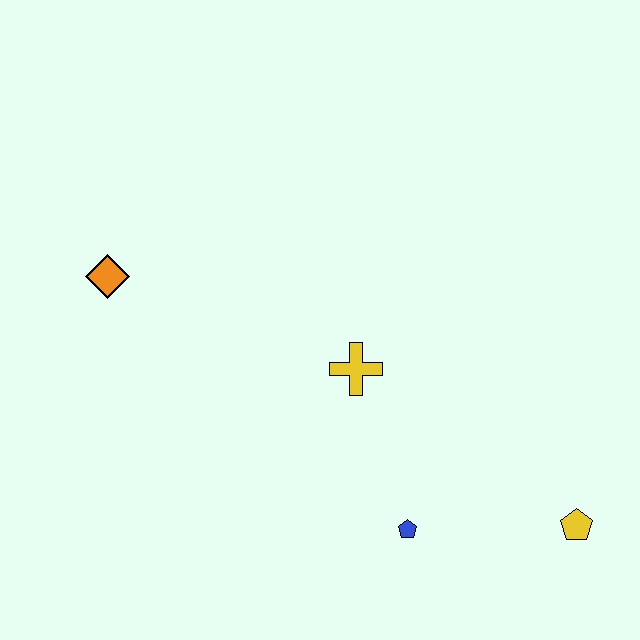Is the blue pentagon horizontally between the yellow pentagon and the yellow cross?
Yes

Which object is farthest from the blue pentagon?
The orange diamond is farthest from the blue pentagon.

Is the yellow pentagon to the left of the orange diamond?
No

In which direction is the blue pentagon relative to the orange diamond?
The blue pentagon is to the right of the orange diamond.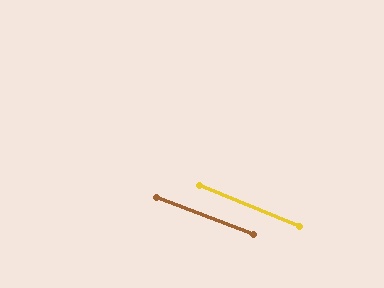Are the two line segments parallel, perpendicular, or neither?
Parallel — their directions differ by only 0.9°.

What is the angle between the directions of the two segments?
Approximately 1 degree.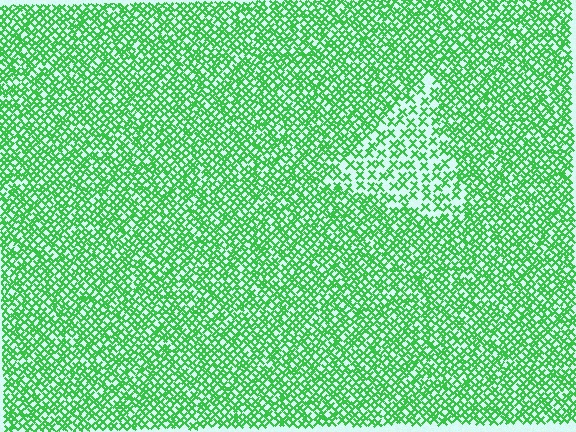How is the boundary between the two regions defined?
The boundary is defined by a change in element density (approximately 1.9x ratio). All elements are the same color, size, and shape.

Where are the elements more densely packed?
The elements are more densely packed outside the triangle boundary.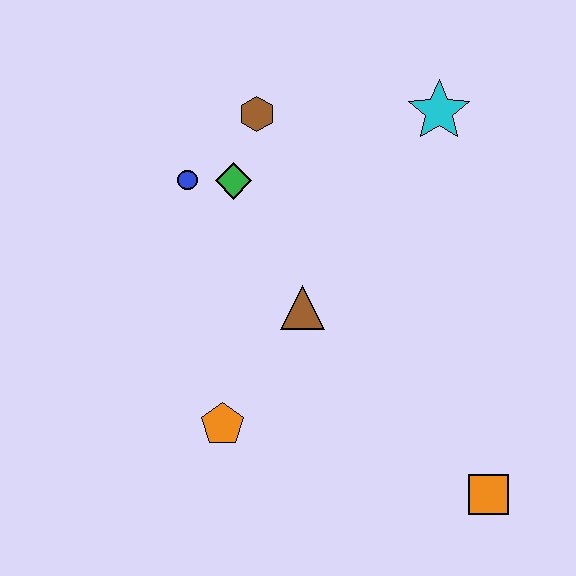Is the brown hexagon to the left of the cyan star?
Yes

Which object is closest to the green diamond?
The blue circle is closest to the green diamond.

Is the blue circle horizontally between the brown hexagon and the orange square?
No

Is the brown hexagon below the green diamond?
No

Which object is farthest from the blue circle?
The orange square is farthest from the blue circle.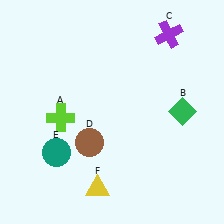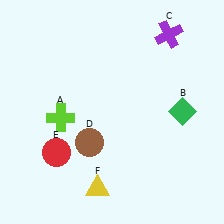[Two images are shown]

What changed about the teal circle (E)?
In Image 1, E is teal. In Image 2, it changed to red.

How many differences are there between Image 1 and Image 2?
There is 1 difference between the two images.